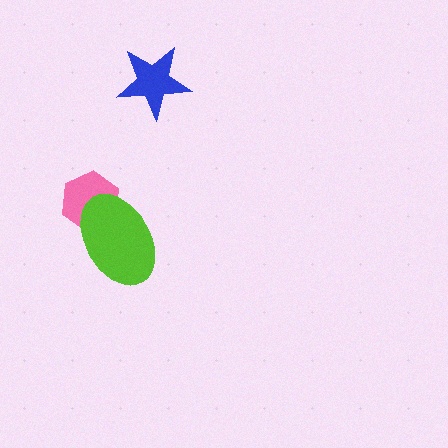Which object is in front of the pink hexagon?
The lime ellipse is in front of the pink hexagon.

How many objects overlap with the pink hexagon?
1 object overlaps with the pink hexagon.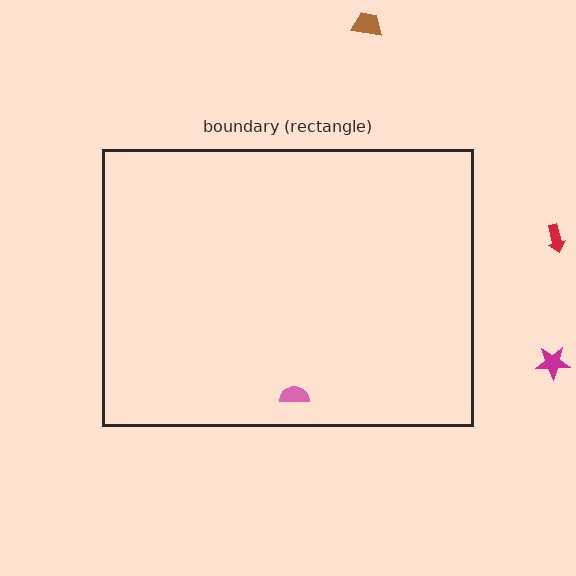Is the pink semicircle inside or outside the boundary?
Inside.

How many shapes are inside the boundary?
1 inside, 3 outside.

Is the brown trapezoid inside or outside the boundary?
Outside.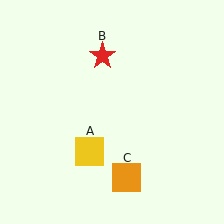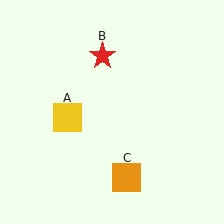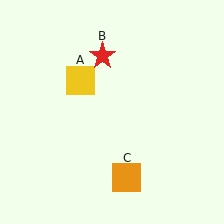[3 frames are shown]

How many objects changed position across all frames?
1 object changed position: yellow square (object A).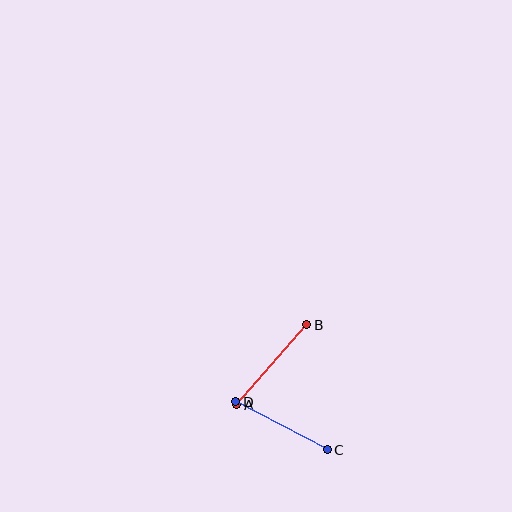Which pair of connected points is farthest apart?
Points A and B are farthest apart.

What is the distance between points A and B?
The distance is approximately 106 pixels.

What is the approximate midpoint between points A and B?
The midpoint is at approximately (272, 365) pixels.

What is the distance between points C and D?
The distance is approximately 103 pixels.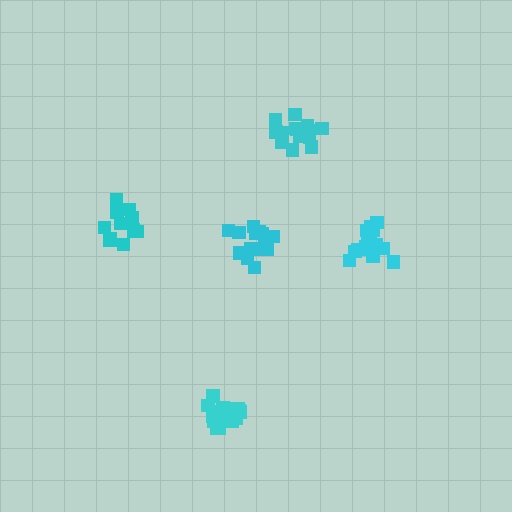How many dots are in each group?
Group 1: 15 dots, Group 2: 16 dots, Group 3: 17 dots, Group 4: 13 dots, Group 5: 15 dots (76 total).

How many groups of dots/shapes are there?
There are 5 groups.